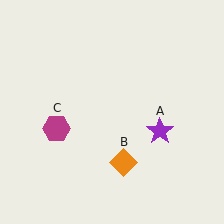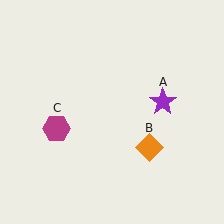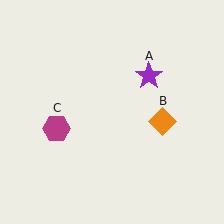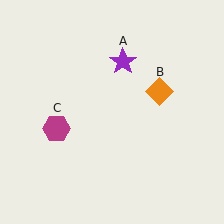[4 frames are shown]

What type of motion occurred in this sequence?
The purple star (object A), orange diamond (object B) rotated counterclockwise around the center of the scene.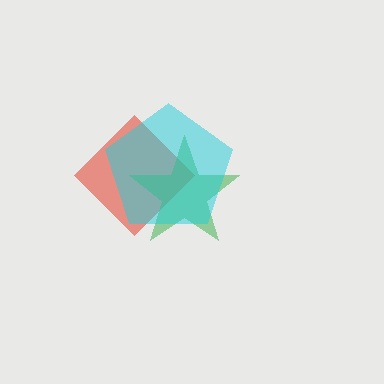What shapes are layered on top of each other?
The layered shapes are: a red diamond, a green star, a cyan pentagon.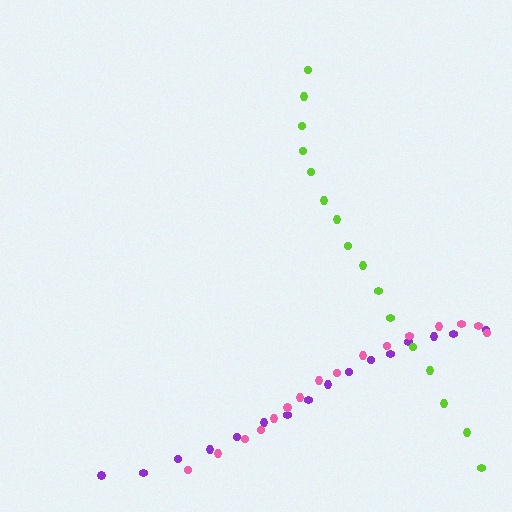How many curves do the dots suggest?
There are 3 distinct paths.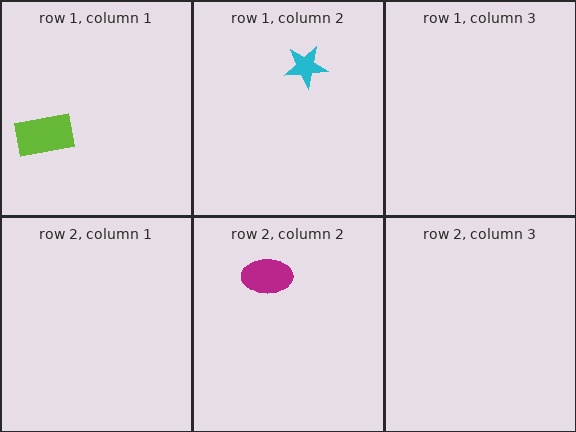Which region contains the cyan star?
The row 1, column 2 region.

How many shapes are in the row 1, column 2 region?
1.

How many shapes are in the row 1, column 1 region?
1.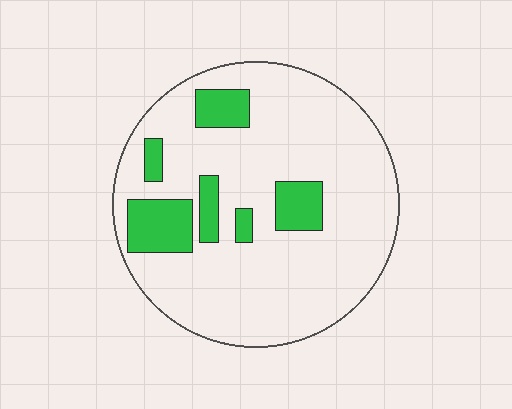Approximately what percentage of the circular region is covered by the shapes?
Approximately 15%.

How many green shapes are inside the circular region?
6.